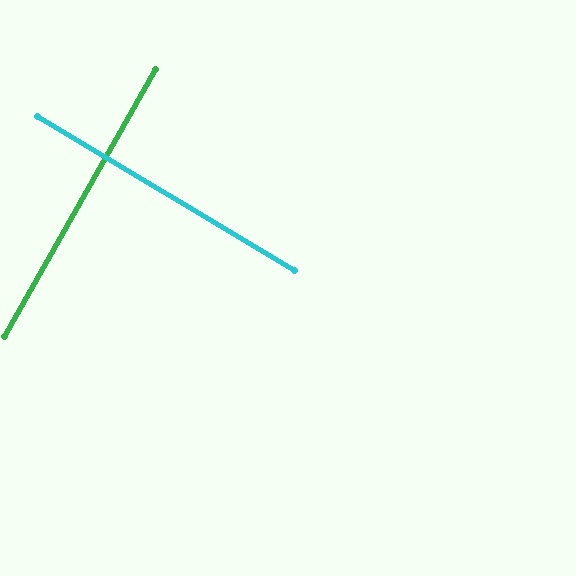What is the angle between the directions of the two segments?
Approximately 88 degrees.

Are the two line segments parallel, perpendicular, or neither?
Perpendicular — they meet at approximately 88°.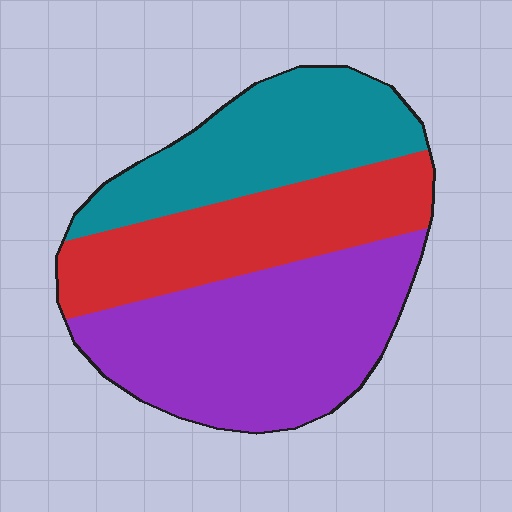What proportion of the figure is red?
Red takes up between a sixth and a third of the figure.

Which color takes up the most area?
Purple, at roughly 45%.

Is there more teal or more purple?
Purple.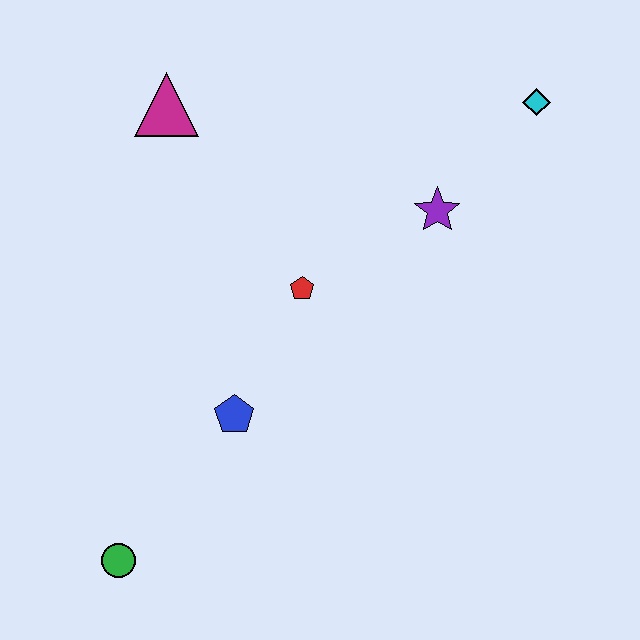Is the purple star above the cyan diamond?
No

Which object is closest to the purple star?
The cyan diamond is closest to the purple star.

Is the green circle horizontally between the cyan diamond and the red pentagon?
No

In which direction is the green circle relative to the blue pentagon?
The green circle is below the blue pentagon.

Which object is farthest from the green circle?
The cyan diamond is farthest from the green circle.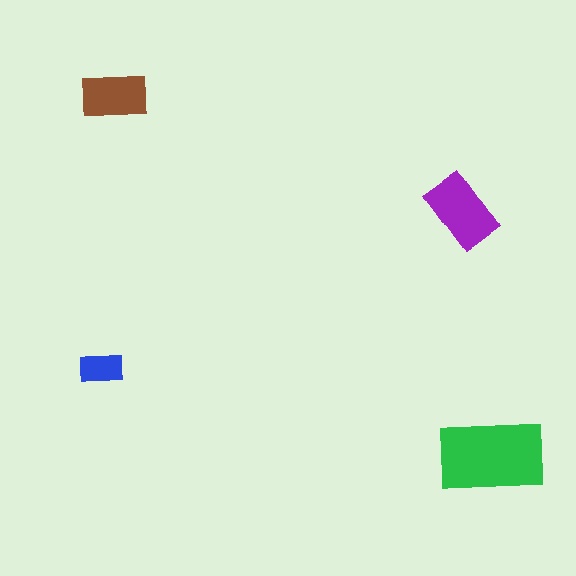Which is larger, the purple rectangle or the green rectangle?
The green one.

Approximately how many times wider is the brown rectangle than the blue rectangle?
About 1.5 times wider.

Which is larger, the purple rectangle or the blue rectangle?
The purple one.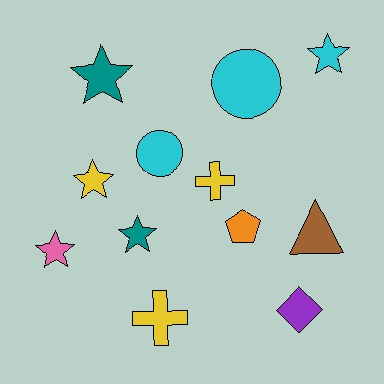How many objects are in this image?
There are 12 objects.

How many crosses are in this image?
There are 2 crosses.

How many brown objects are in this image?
There is 1 brown object.